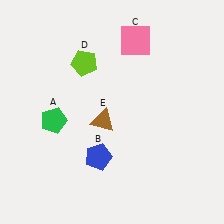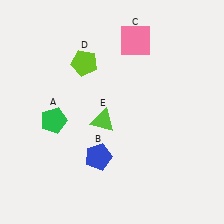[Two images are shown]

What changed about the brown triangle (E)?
In Image 1, E is brown. In Image 2, it changed to lime.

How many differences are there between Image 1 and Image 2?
There is 1 difference between the two images.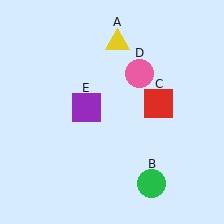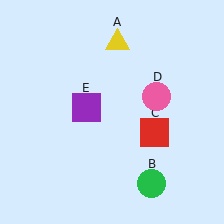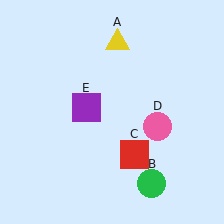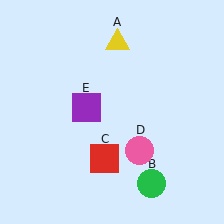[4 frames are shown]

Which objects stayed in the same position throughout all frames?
Yellow triangle (object A) and green circle (object B) and purple square (object E) remained stationary.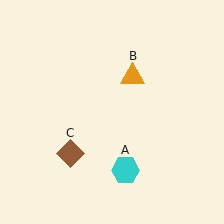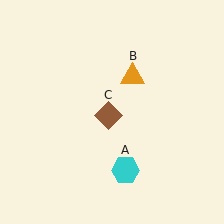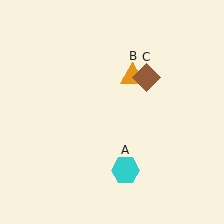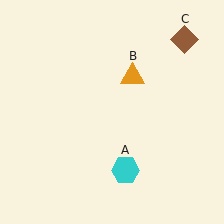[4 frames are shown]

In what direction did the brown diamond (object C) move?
The brown diamond (object C) moved up and to the right.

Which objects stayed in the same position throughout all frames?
Cyan hexagon (object A) and orange triangle (object B) remained stationary.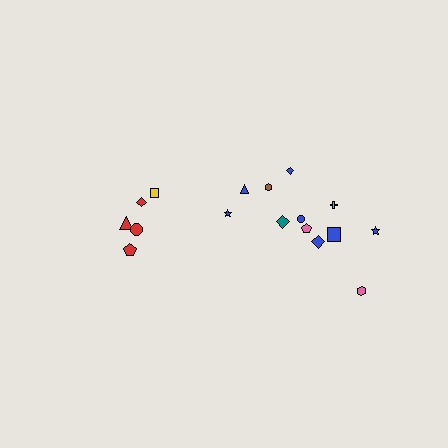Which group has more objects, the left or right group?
The right group.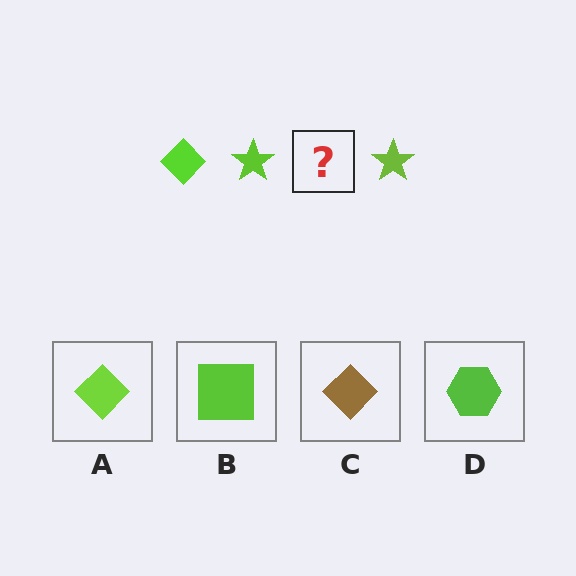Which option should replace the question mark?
Option A.